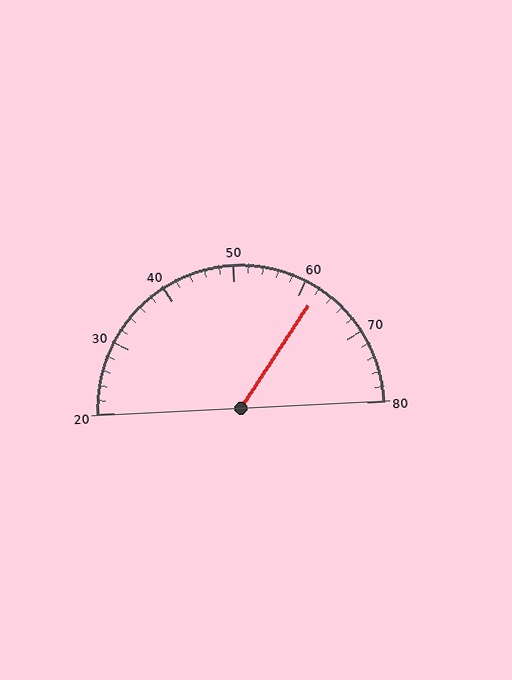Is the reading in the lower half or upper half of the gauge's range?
The reading is in the upper half of the range (20 to 80).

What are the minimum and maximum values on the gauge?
The gauge ranges from 20 to 80.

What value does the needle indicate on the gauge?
The needle indicates approximately 62.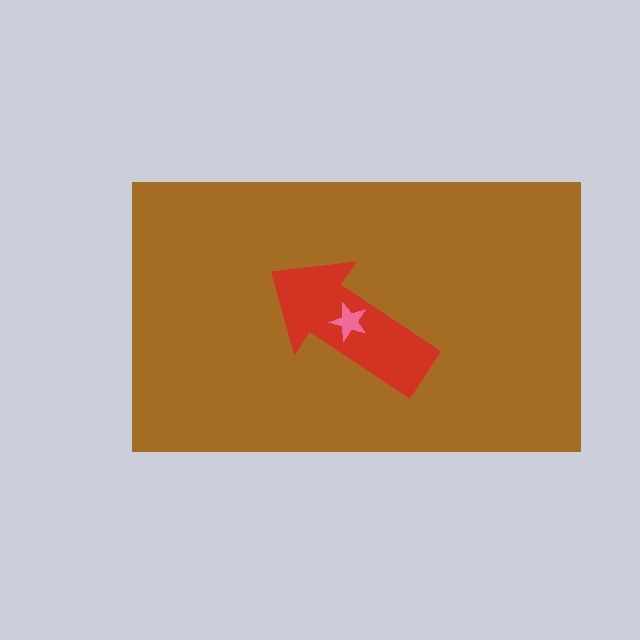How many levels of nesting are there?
3.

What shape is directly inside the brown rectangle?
The red arrow.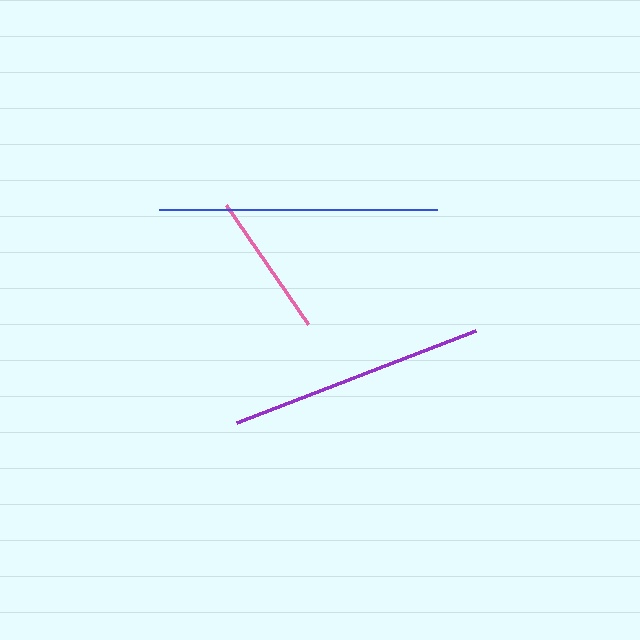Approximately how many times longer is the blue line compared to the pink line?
The blue line is approximately 1.9 times the length of the pink line.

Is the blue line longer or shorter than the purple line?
The blue line is longer than the purple line.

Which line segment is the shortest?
The pink line is the shortest at approximately 145 pixels.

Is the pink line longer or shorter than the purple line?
The purple line is longer than the pink line.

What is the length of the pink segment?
The pink segment is approximately 145 pixels long.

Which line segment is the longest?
The blue line is the longest at approximately 278 pixels.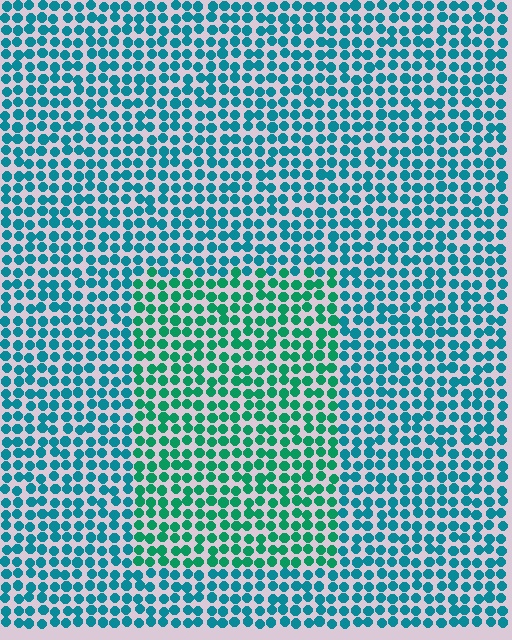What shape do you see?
I see a rectangle.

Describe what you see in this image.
The image is filled with small teal elements in a uniform arrangement. A rectangle-shaped region is visible where the elements are tinted to a slightly different hue, forming a subtle color boundary.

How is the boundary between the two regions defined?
The boundary is defined purely by a slight shift in hue (about 31 degrees). Spacing, size, and orientation are identical on both sides.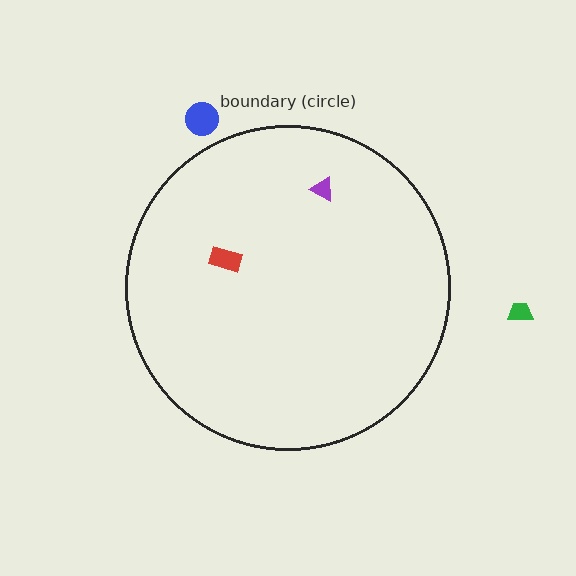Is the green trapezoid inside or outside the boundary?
Outside.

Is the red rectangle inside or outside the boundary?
Inside.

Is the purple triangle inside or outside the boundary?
Inside.